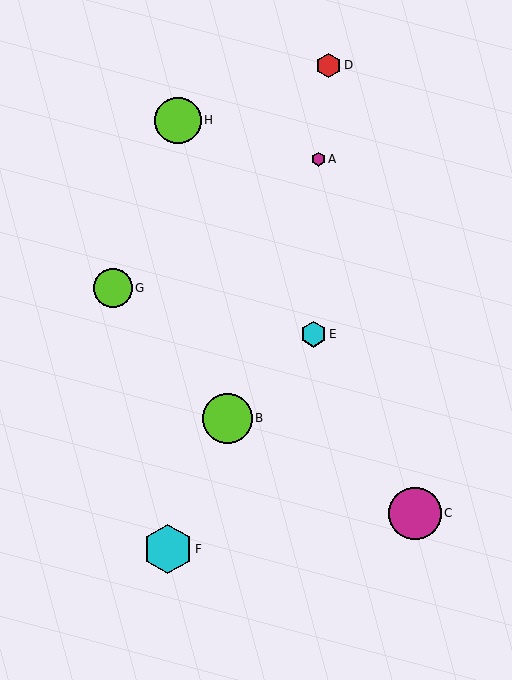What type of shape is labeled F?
Shape F is a cyan hexagon.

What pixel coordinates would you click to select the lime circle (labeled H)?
Click at (178, 120) to select the lime circle H.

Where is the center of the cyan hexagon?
The center of the cyan hexagon is at (168, 549).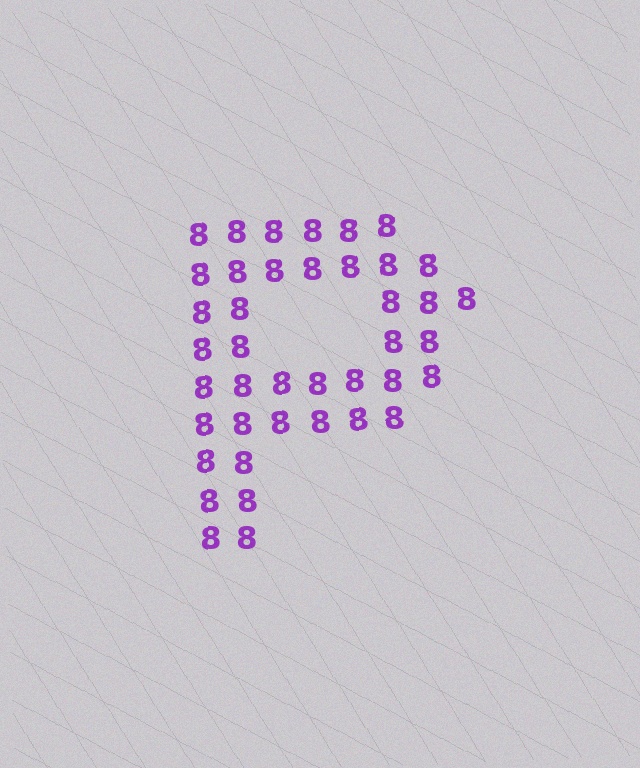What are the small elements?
The small elements are digit 8's.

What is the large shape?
The large shape is the letter P.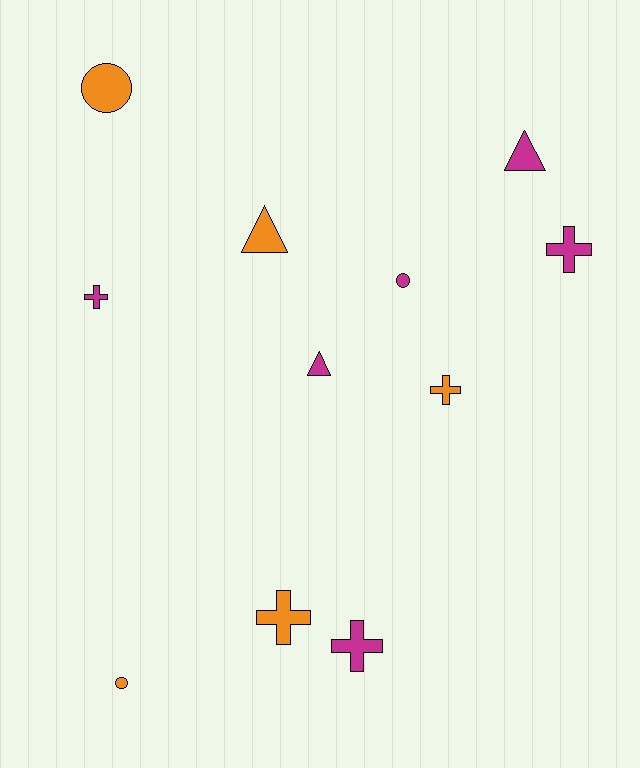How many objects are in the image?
There are 11 objects.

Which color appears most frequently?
Magenta, with 6 objects.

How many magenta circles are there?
There is 1 magenta circle.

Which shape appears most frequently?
Cross, with 5 objects.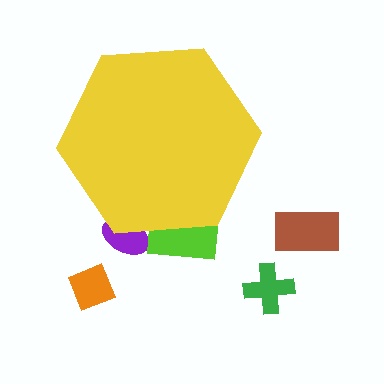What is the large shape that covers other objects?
A yellow hexagon.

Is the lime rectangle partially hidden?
Yes, the lime rectangle is partially hidden behind the yellow hexagon.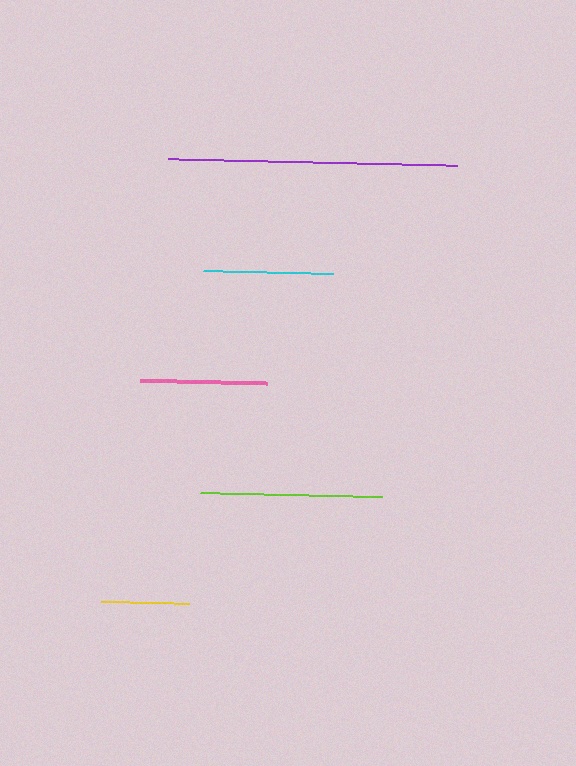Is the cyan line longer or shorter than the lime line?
The lime line is longer than the cyan line.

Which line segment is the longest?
The purple line is the longest at approximately 290 pixels.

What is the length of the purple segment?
The purple segment is approximately 290 pixels long.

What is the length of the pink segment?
The pink segment is approximately 127 pixels long.